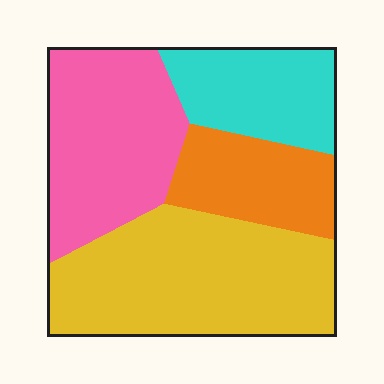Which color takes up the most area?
Yellow, at roughly 40%.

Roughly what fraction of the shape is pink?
Pink takes up about one quarter (1/4) of the shape.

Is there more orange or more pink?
Pink.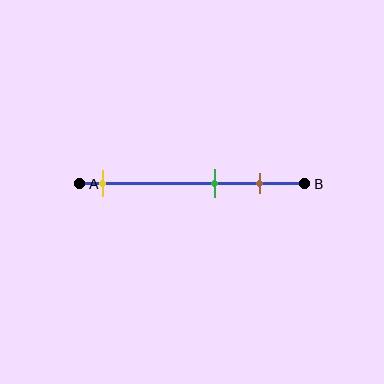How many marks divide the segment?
There are 3 marks dividing the segment.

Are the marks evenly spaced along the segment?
No, the marks are not evenly spaced.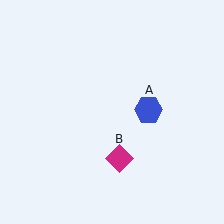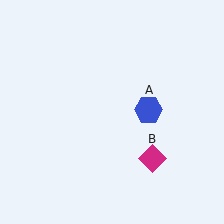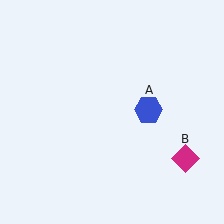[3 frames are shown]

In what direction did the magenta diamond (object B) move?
The magenta diamond (object B) moved right.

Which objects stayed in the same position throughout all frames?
Blue hexagon (object A) remained stationary.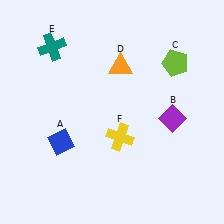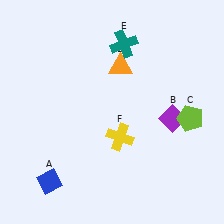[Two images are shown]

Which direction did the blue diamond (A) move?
The blue diamond (A) moved down.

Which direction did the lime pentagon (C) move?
The lime pentagon (C) moved down.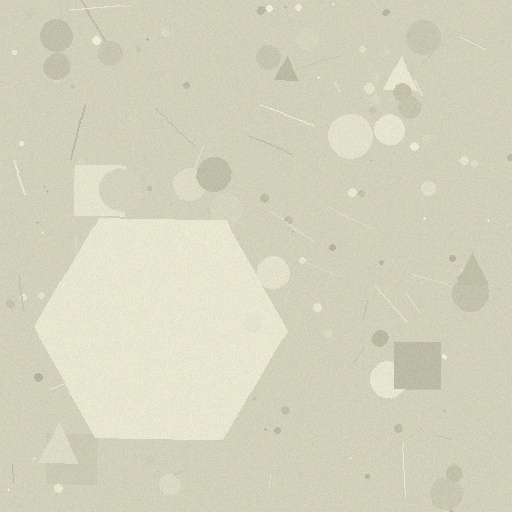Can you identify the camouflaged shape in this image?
The camouflaged shape is a hexagon.